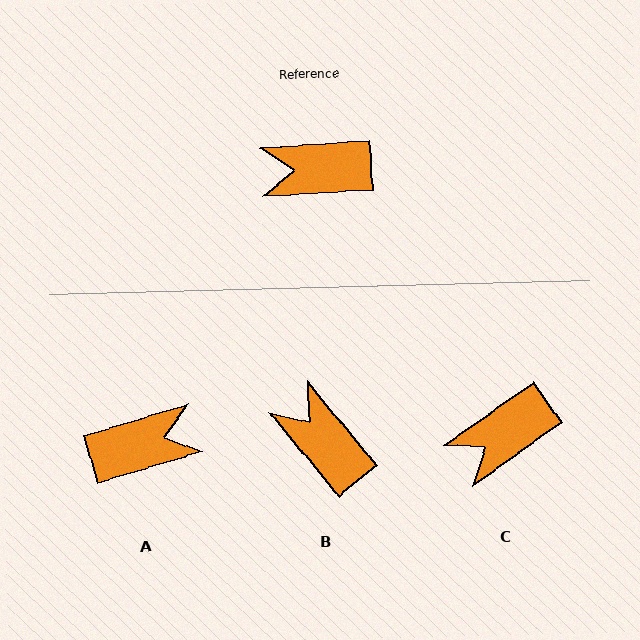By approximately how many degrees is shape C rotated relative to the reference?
Approximately 32 degrees counter-clockwise.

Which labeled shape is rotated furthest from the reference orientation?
A, about 167 degrees away.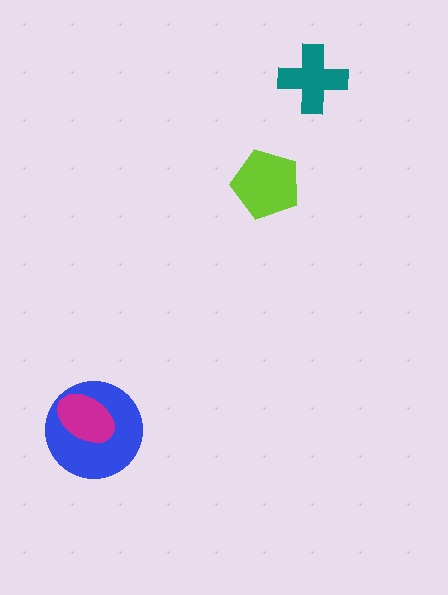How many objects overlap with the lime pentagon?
0 objects overlap with the lime pentagon.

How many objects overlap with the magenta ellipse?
1 object overlaps with the magenta ellipse.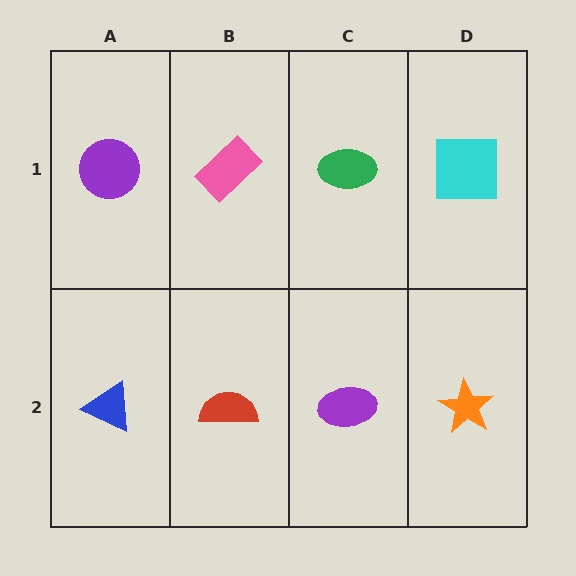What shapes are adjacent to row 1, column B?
A red semicircle (row 2, column B), a purple circle (row 1, column A), a green ellipse (row 1, column C).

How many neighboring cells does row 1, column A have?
2.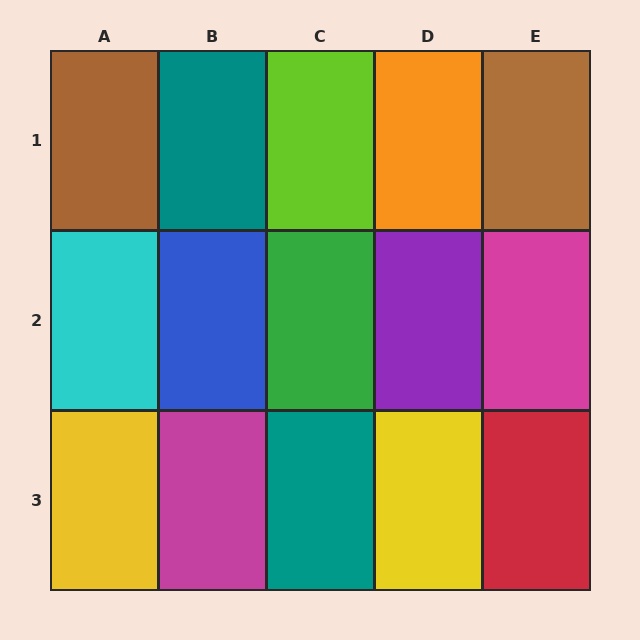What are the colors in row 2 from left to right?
Cyan, blue, green, purple, magenta.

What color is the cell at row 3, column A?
Yellow.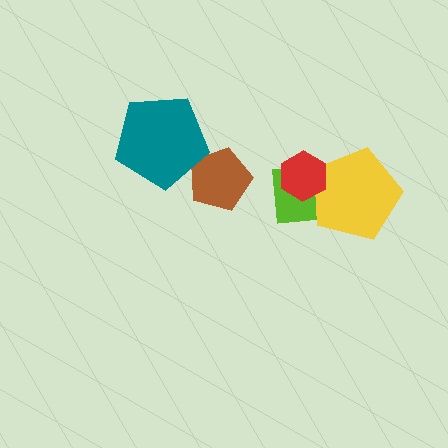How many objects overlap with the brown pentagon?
1 object overlaps with the brown pentagon.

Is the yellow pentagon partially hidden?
Yes, it is partially covered by another shape.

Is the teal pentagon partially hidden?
No, no other shape covers it.